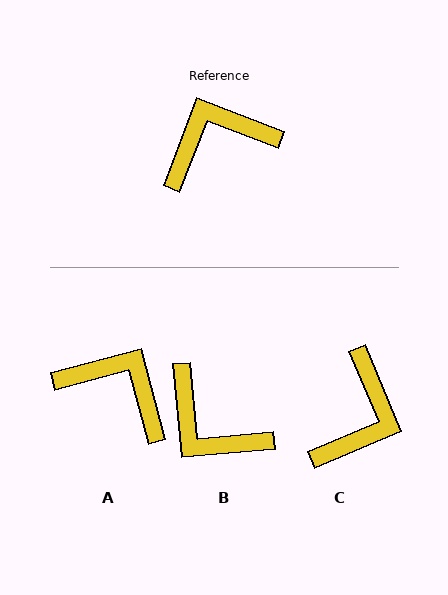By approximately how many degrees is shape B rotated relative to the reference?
Approximately 116 degrees counter-clockwise.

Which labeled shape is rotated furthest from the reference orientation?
C, about 136 degrees away.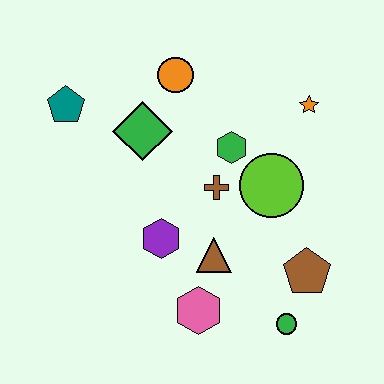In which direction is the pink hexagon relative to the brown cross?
The pink hexagon is below the brown cross.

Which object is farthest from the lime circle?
The teal pentagon is farthest from the lime circle.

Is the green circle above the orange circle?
No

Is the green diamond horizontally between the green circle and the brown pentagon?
No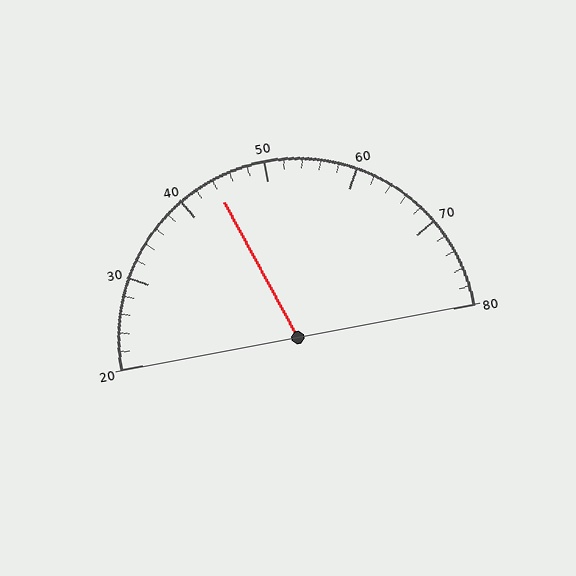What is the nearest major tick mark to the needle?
The nearest major tick mark is 40.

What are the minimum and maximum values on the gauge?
The gauge ranges from 20 to 80.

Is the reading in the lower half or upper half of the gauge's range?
The reading is in the lower half of the range (20 to 80).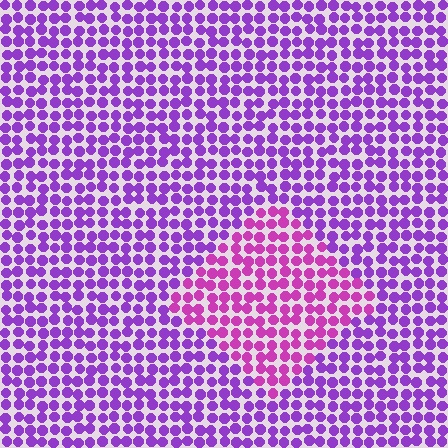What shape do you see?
I see a diamond.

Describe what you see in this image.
The image is filled with small purple elements in a uniform arrangement. A diamond-shaped region is visible where the elements are tinted to a slightly different hue, forming a subtle color boundary.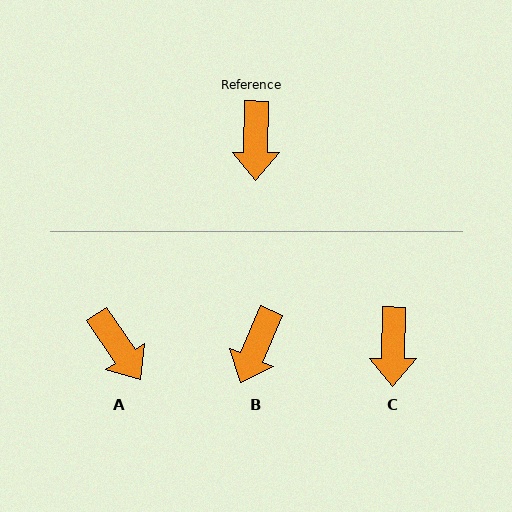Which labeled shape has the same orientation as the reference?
C.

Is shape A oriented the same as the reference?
No, it is off by about 35 degrees.